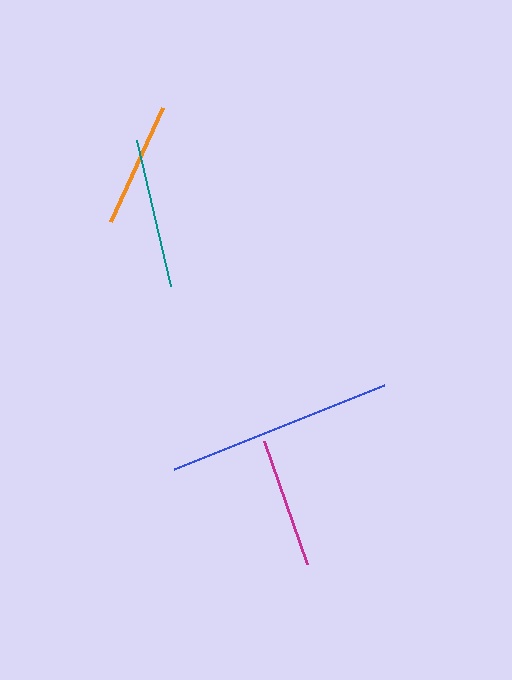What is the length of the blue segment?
The blue segment is approximately 227 pixels long.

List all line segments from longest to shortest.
From longest to shortest: blue, teal, magenta, orange.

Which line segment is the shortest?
The orange line is the shortest at approximately 125 pixels.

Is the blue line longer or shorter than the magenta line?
The blue line is longer than the magenta line.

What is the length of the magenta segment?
The magenta segment is approximately 130 pixels long.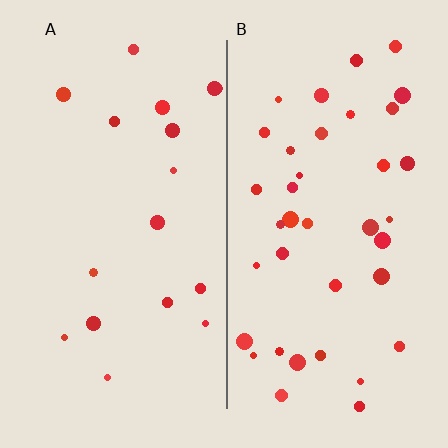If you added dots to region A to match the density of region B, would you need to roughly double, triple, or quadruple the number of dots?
Approximately double.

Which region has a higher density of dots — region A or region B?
B (the right).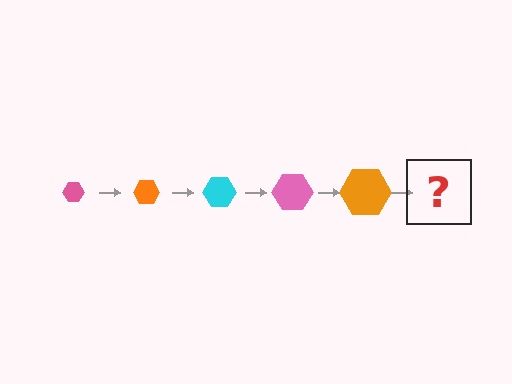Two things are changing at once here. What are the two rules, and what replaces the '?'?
The two rules are that the hexagon grows larger each step and the color cycles through pink, orange, and cyan. The '?' should be a cyan hexagon, larger than the previous one.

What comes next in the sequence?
The next element should be a cyan hexagon, larger than the previous one.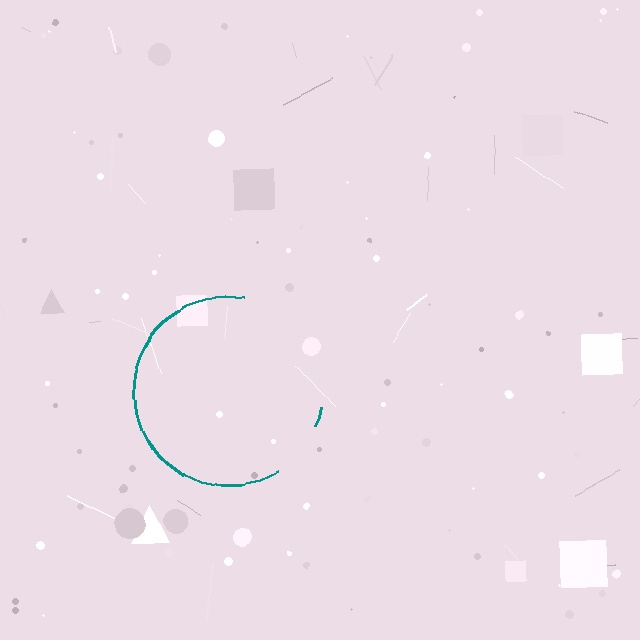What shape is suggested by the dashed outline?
The dashed outline suggests a circle.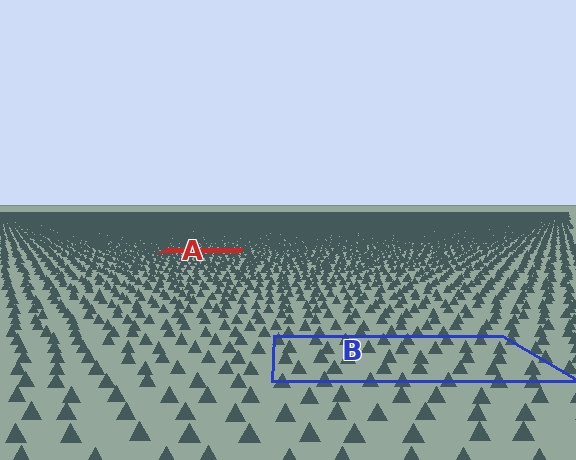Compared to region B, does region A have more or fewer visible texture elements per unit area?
Region A has more texture elements per unit area — they are packed more densely because it is farther away.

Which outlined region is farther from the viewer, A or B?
Region A is farther from the viewer — the texture elements inside it appear smaller and more densely packed.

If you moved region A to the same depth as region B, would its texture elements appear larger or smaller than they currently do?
They would appear larger. At a closer depth, the same texture elements are projected at a bigger on-screen size.